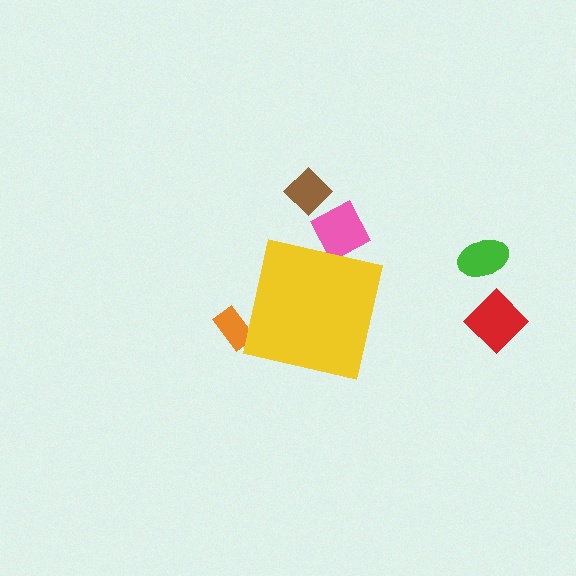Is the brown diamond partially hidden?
No, the brown diamond is fully visible.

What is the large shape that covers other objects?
A yellow square.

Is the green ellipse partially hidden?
No, the green ellipse is fully visible.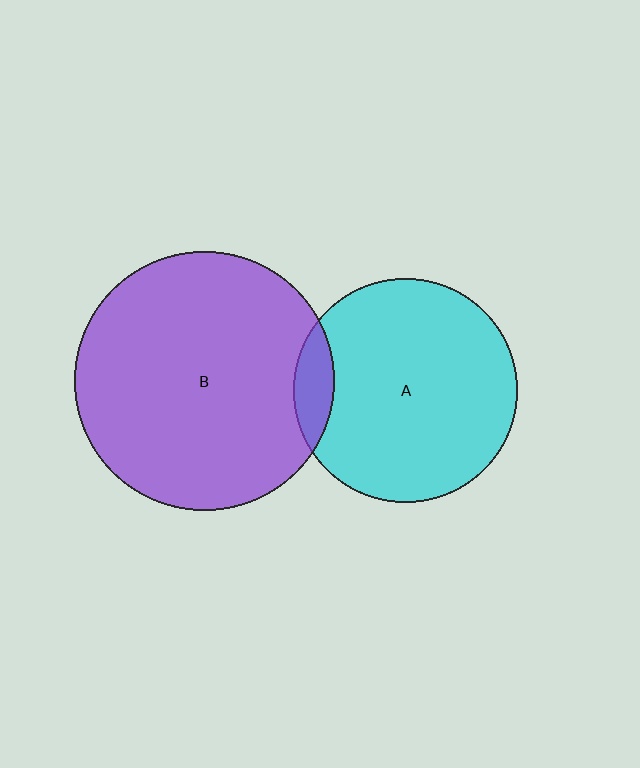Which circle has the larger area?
Circle B (purple).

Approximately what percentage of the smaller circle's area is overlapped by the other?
Approximately 10%.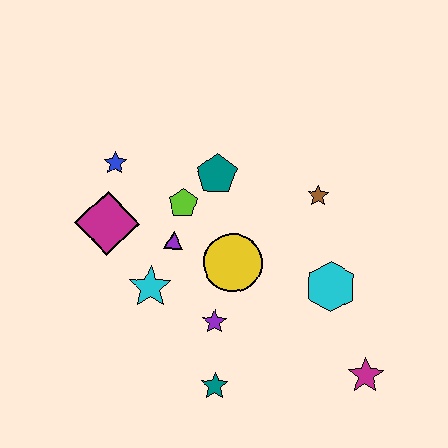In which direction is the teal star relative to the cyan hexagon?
The teal star is to the left of the cyan hexagon.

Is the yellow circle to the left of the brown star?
Yes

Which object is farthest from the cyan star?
The magenta star is farthest from the cyan star.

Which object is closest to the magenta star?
The cyan hexagon is closest to the magenta star.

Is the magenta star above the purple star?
No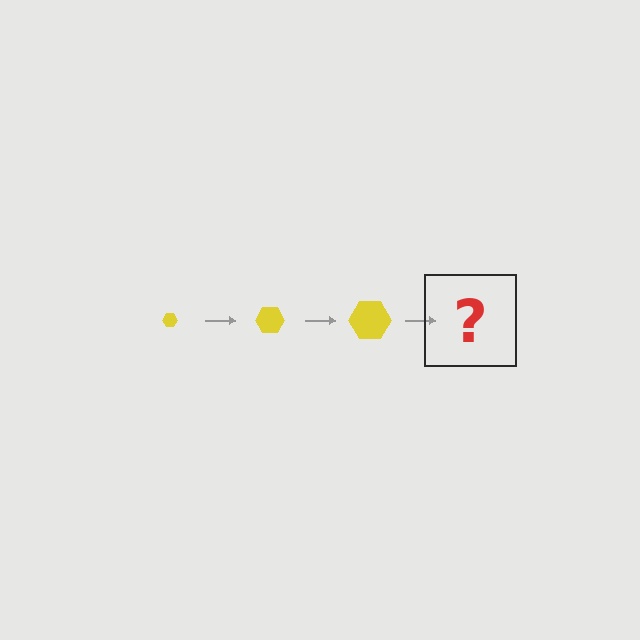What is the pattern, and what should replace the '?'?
The pattern is that the hexagon gets progressively larger each step. The '?' should be a yellow hexagon, larger than the previous one.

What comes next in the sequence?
The next element should be a yellow hexagon, larger than the previous one.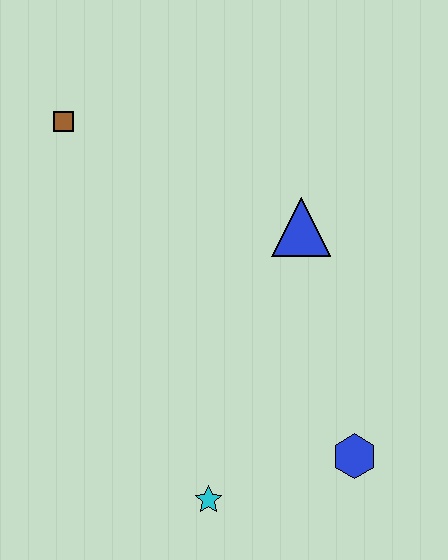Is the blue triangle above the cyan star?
Yes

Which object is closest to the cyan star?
The blue hexagon is closest to the cyan star.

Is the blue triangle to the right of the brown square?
Yes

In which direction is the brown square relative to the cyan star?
The brown square is above the cyan star.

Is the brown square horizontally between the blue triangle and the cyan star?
No